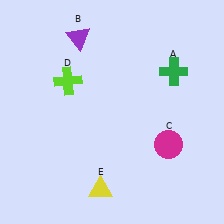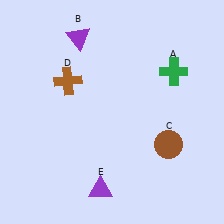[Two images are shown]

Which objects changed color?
C changed from magenta to brown. D changed from lime to brown. E changed from yellow to purple.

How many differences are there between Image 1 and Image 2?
There are 3 differences between the two images.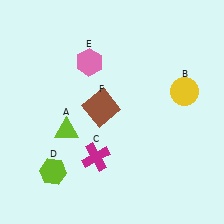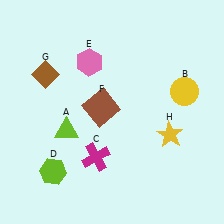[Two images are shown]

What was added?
A brown diamond (G), a yellow star (H) were added in Image 2.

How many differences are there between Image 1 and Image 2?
There are 2 differences between the two images.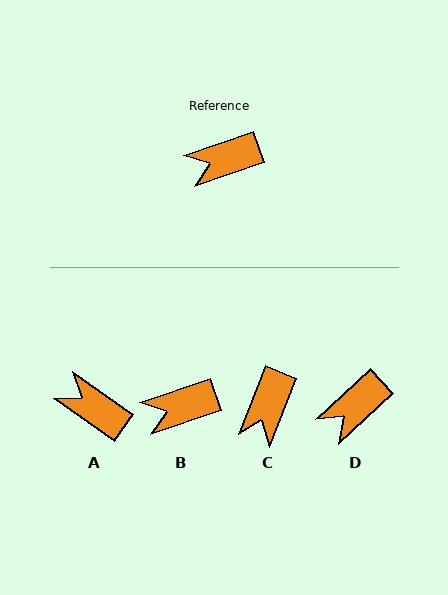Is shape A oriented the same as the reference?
No, it is off by about 54 degrees.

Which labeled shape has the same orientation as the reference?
B.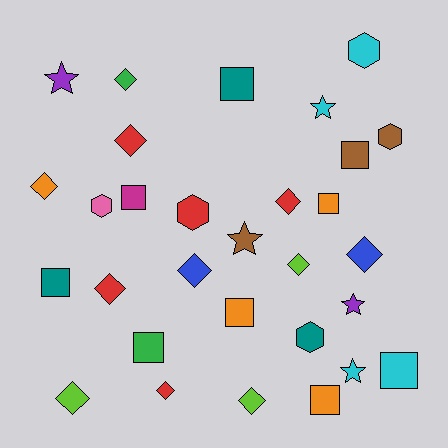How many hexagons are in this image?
There are 5 hexagons.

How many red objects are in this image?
There are 5 red objects.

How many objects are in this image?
There are 30 objects.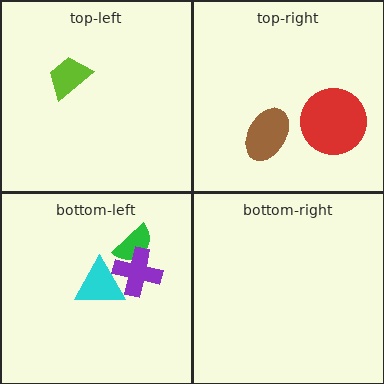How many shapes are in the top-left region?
1.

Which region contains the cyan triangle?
The bottom-left region.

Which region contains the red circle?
The top-right region.